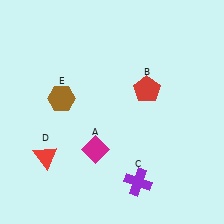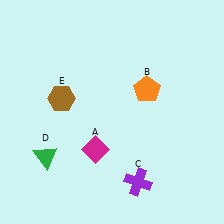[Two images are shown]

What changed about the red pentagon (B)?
In Image 1, B is red. In Image 2, it changed to orange.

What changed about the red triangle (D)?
In Image 1, D is red. In Image 2, it changed to green.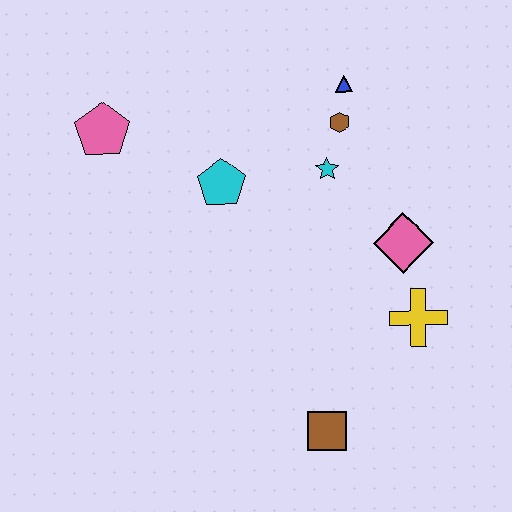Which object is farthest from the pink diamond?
The pink pentagon is farthest from the pink diamond.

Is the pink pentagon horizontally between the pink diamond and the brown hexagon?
No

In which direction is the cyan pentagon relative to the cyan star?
The cyan pentagon is to the left of the cyan star.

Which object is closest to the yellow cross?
The pink diamond is closest to the yellow cross.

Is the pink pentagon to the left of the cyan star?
Yes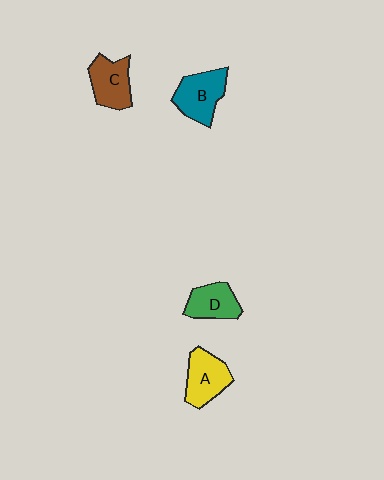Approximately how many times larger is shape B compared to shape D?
Approximately 1.2 times.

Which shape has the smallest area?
Shape D (green).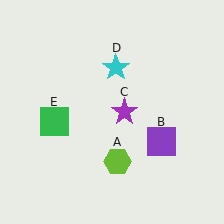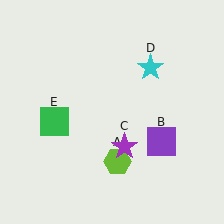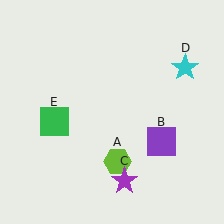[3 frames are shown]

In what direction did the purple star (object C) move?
The purple star (object C) moved down.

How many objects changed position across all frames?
2 objects changed position: purple star (object C), cyan star (object D).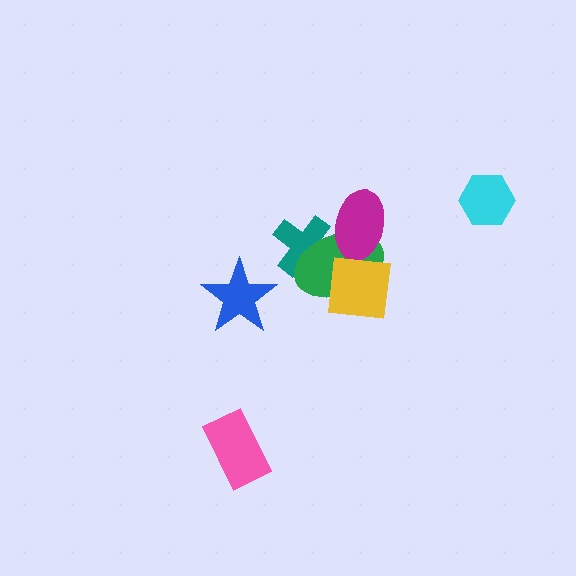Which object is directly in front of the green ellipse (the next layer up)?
The magenta ellipse is directly in front of the green ellipse.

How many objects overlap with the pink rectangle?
0 objects overlap with the pink rectangle.